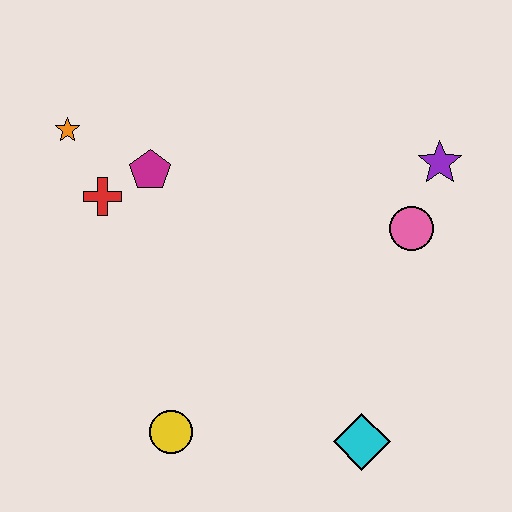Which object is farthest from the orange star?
The cyan diamond is farthest from the orange star.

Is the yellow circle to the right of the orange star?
Yes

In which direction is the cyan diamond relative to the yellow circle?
The cyan diamond is to the right of the yellow circle.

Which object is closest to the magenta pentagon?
The red cross is closest to the magenta pentagon.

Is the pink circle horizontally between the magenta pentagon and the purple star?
Yes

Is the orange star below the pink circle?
No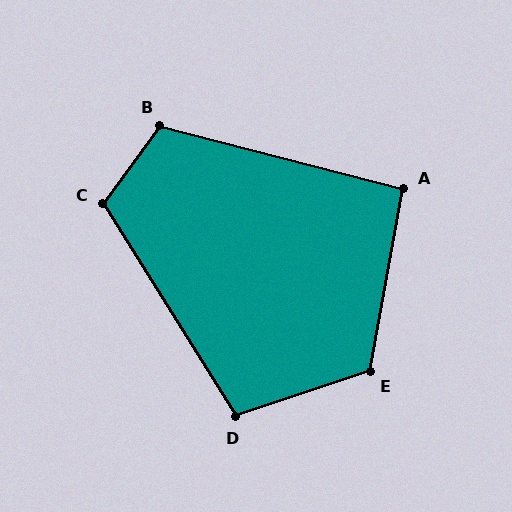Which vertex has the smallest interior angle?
A, at approximately 94 degrees.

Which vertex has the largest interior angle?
E, at approximately 119 degrees.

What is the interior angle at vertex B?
Approximately 112 degrees (obtuse).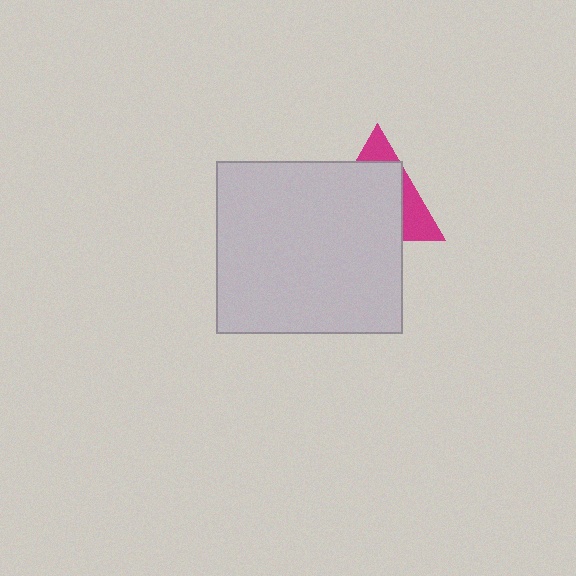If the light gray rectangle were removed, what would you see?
You would see the complete magenta triangle.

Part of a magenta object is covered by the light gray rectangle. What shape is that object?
It is a triangle.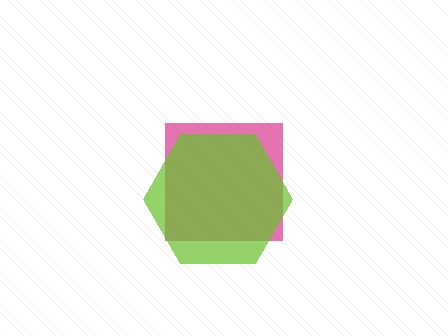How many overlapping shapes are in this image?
There are 2 overlapping shapes in the image.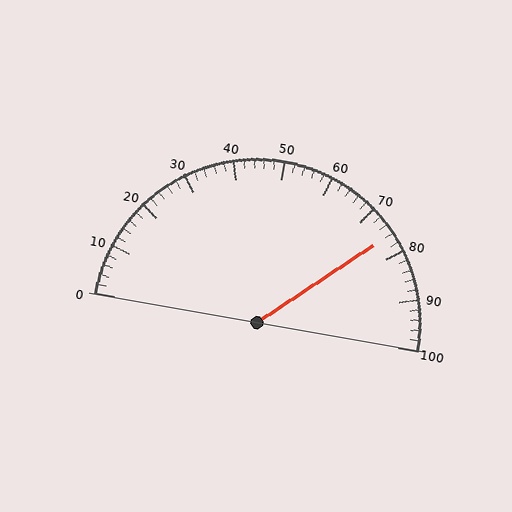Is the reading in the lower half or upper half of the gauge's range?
The reading is in the upper half of the range (0 to 100).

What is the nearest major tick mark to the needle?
The nearest major tick mark is 80.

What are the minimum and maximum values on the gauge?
The gauge ranges from 0 to 100.